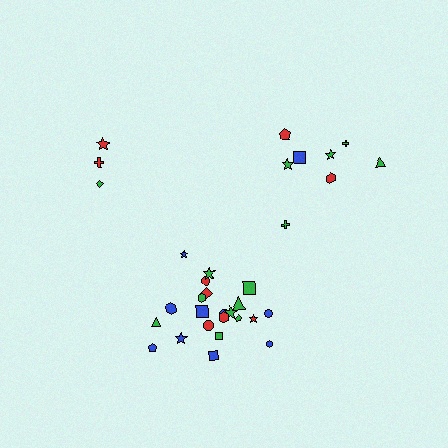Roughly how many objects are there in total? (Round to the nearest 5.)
Roughly 35 objects in total.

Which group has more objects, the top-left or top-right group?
The top-right group.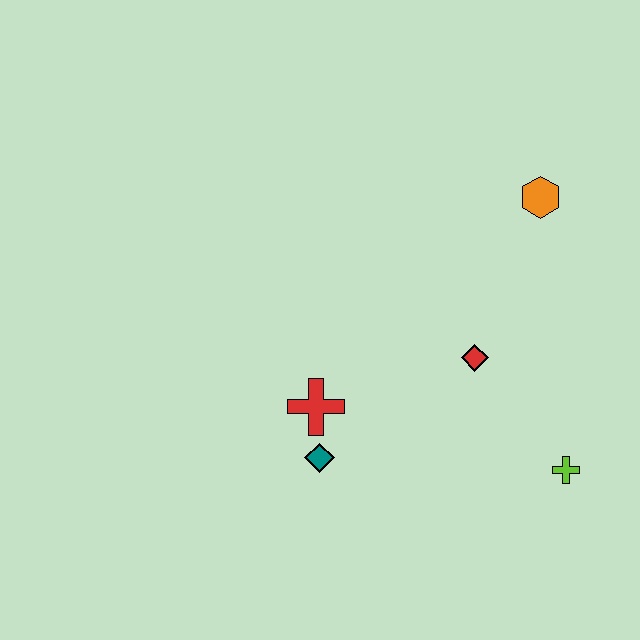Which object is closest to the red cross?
The teal diamond is closest to the red cross.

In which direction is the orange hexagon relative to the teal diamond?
The orange hexagon is above the teal diamond.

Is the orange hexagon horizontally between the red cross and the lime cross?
Yes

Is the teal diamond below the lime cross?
No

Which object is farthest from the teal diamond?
The orange hexagon is farthest from the teal diamond.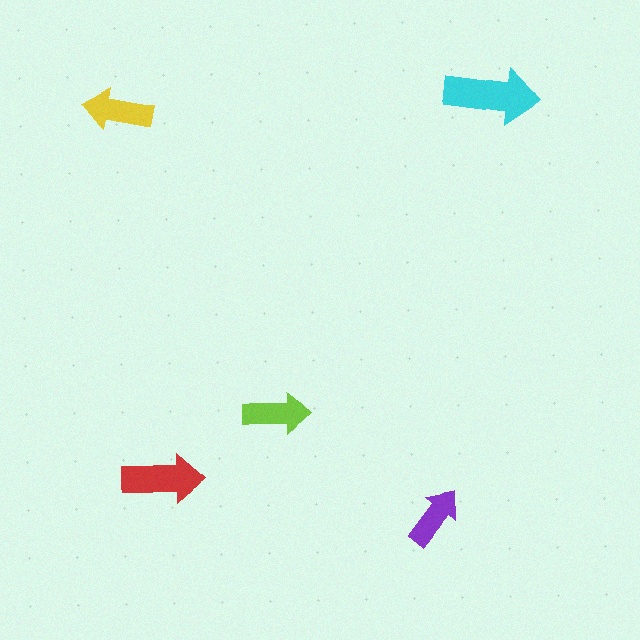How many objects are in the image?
There are 5 objects in the image.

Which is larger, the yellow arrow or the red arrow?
The red one.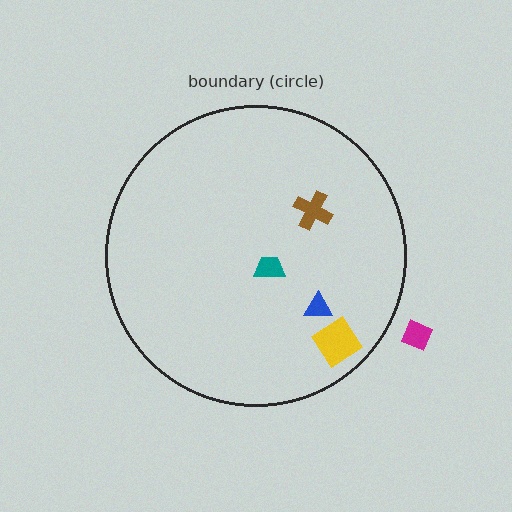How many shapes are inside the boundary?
4 inside, 1 outside.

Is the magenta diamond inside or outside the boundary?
Outside.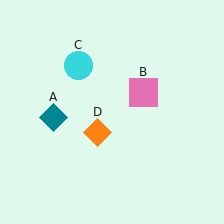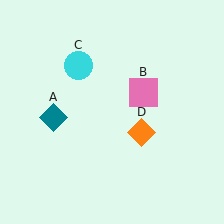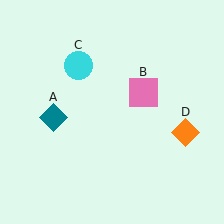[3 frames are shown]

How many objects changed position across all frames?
1 object changed position: orange diamond (object D).